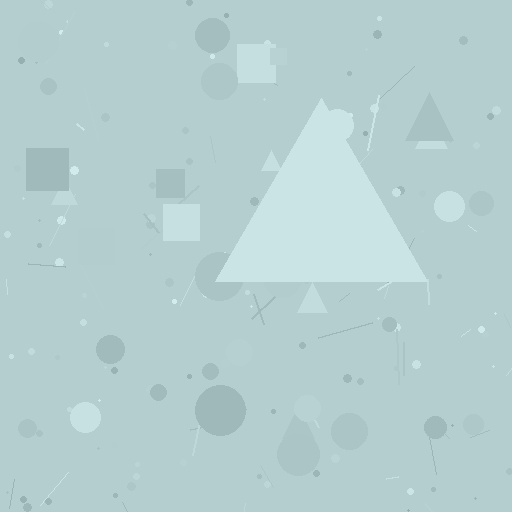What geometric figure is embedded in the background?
A triangle is embedded in the background.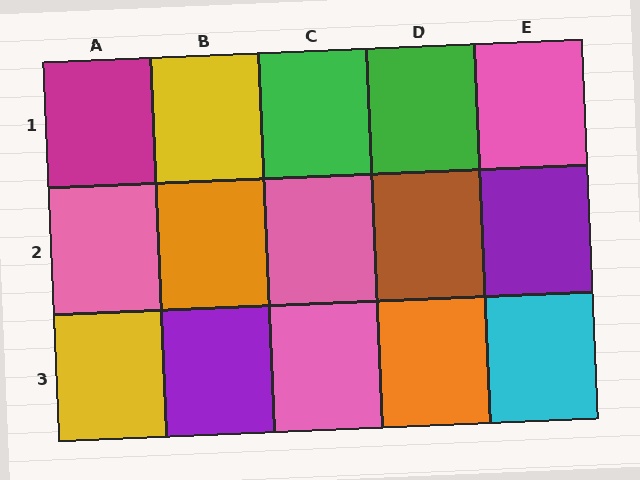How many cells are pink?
4 cells are pink.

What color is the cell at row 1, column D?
Green.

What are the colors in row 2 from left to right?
Pink, orange, pink, brown, purple.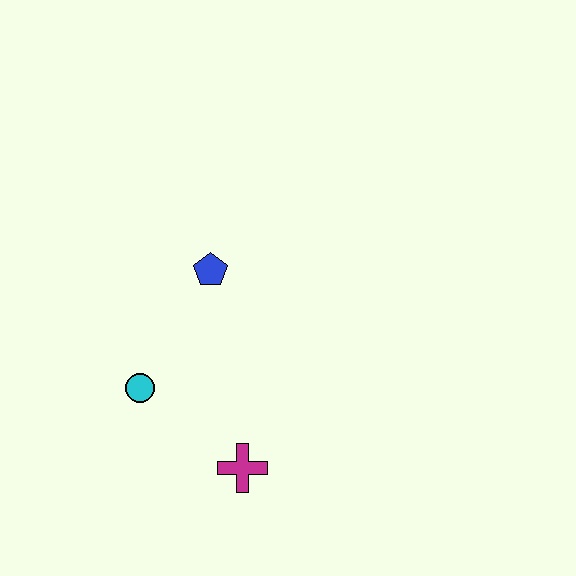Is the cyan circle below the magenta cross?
No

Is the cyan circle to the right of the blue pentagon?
No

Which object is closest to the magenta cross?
The cyan circle is closest to the magenta cross.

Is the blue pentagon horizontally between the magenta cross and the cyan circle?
Yes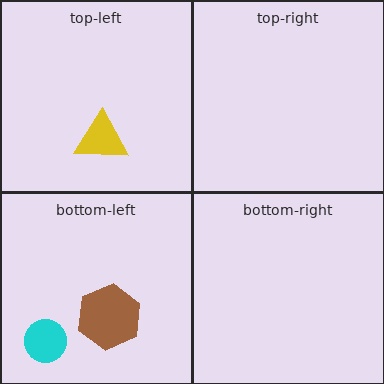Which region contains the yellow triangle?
The top-left region.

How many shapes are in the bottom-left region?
2.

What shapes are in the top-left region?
The yellow triangle.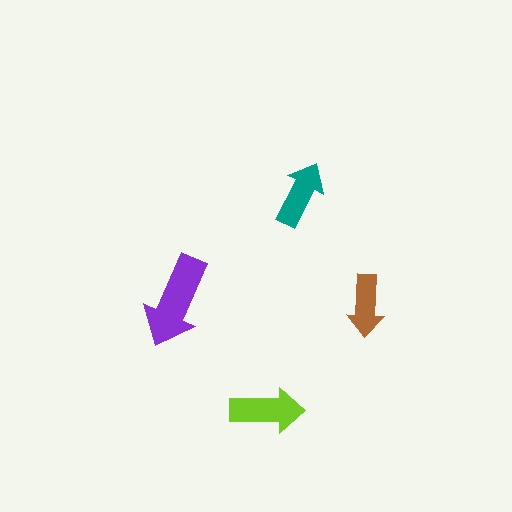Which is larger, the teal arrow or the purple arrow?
The purple one.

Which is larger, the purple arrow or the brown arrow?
The purple one.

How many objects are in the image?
There are 4 objects in the image.